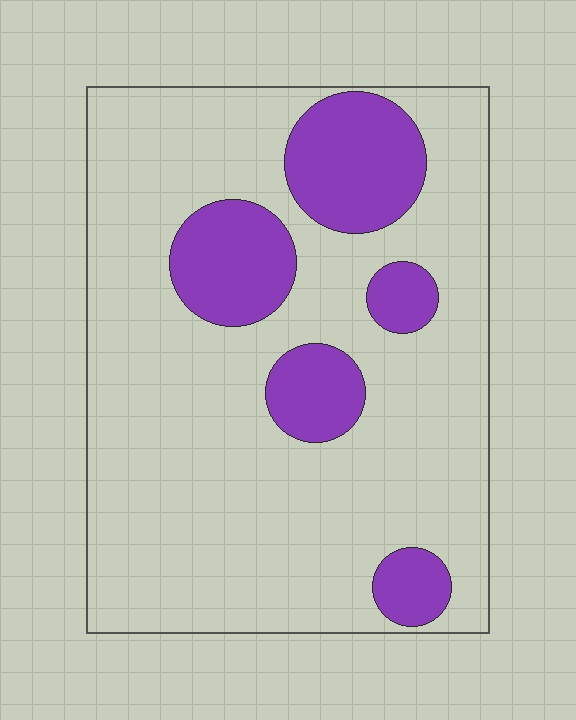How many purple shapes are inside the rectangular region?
5.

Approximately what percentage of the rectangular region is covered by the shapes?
Approximately 20%.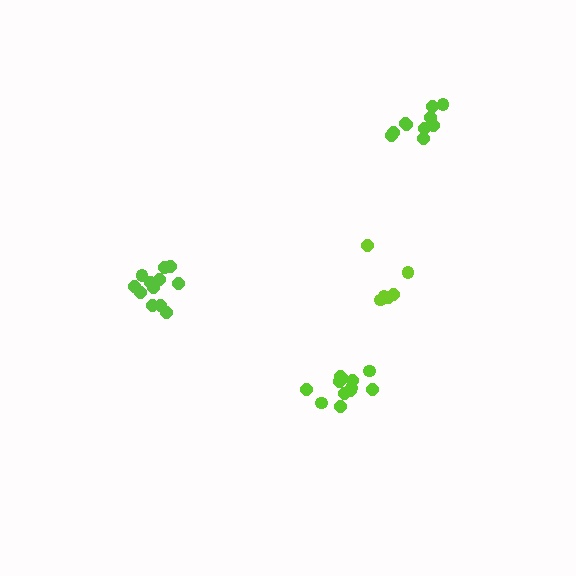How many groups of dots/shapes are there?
There are 4 groups.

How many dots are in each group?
Group 1: 6 dots, Group 2: 12 dots, Group 3: 12 dots, Group 4: 10 dots (40 total).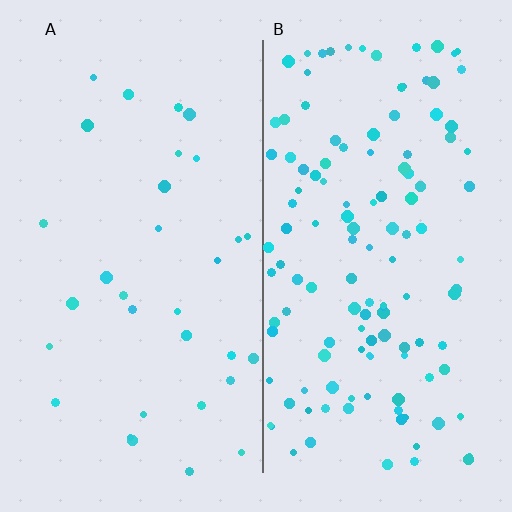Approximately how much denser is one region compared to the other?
Approximately 4.0× — region B over region A.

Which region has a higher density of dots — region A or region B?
B (the right).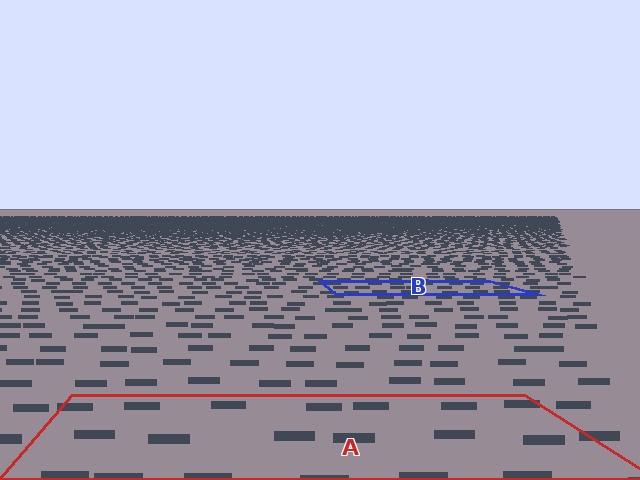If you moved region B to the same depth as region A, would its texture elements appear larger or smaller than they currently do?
They would appear larger. At a closer depth, the same texture elements are projected at a bigger on-screen size.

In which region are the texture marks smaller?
The texture marks are smaller in region B, because it is farther away.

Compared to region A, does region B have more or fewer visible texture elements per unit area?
Region B has more texture elements per unit area — they are packed more densely because it is farther away.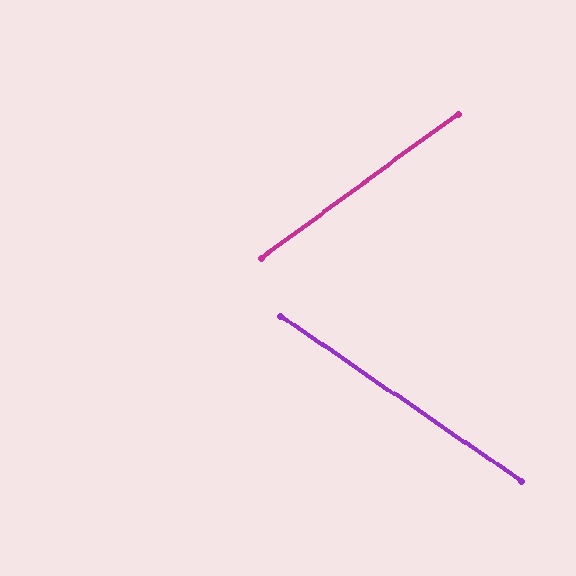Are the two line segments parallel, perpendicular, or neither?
Neither parallel nor perpendicular — they differ by about 71°.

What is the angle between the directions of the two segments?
Approximately 71 degrees.